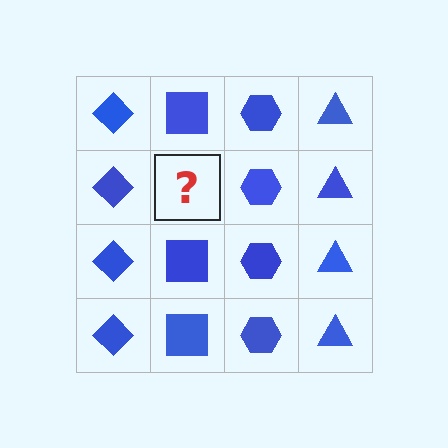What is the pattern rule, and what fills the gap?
The rule is that each column has a consistent shape. The gap should be filled with a blue square.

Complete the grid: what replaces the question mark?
The question mark should be replaced with a blue square.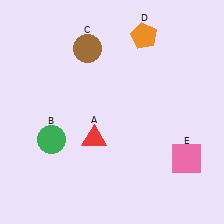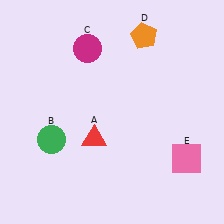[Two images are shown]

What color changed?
The circle (C) changed from brown in Image 1 to magenta in Image 2.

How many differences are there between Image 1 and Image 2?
There is 1 difference between the two images.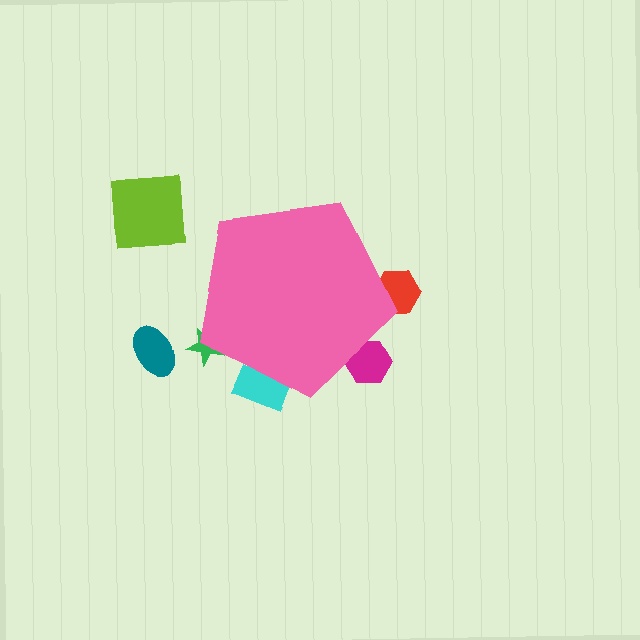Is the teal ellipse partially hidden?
No, the teal ellipse is fully visible.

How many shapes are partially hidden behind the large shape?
4 shapes are partially hidden.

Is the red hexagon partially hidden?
Yes, the red hexagon is partially hidden behind the pink pentagon.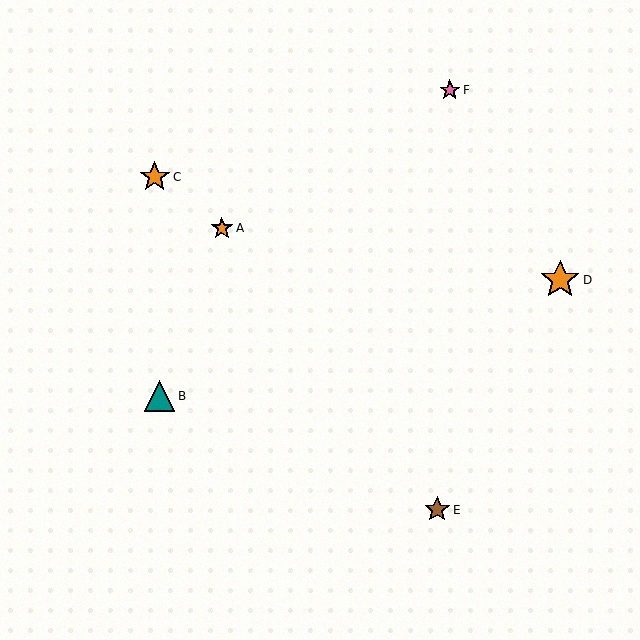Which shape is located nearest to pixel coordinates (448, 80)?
The pink star (labeled F) at (450, 90) is nearest to that location.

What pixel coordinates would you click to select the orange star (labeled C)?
Click at (155, 177) to select the orange star C.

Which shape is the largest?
The orange star (labeled D) is the largest.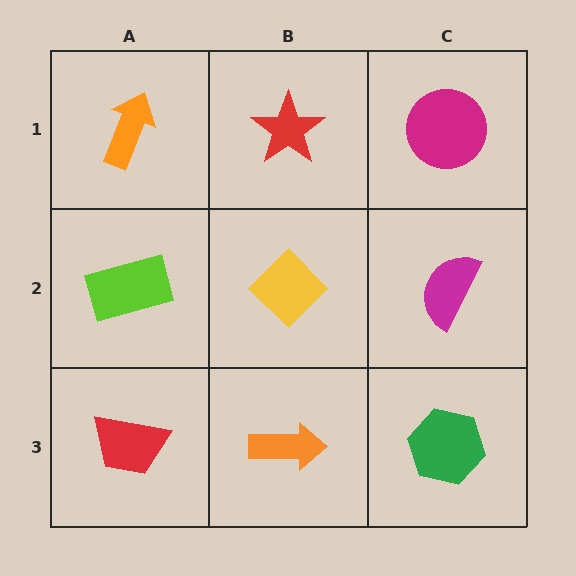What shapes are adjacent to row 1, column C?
A magenta semicircle (row 2, column C), a red star (row 1, column B).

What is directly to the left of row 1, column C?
A red star.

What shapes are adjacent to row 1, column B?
A yellow diamond (row 2, column B), an orange arrow (row 1, column A), a magenta circle (row 1, column C).